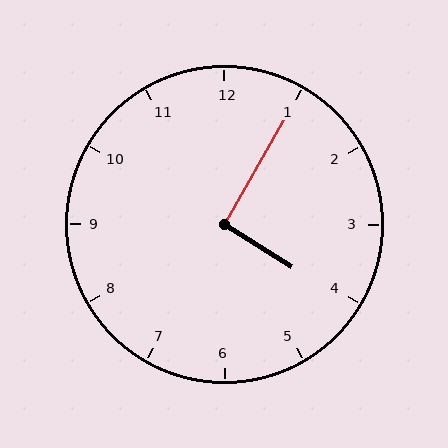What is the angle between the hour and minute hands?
Approximately 92 degrees.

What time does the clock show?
4:05.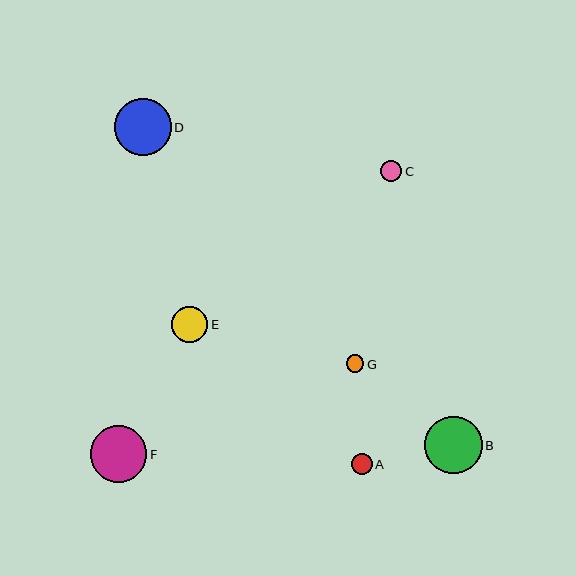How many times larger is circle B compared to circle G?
Circle B is approximately 3.2 times the size of circle G.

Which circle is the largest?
Circle B is the largest with a size of approximately 58 pixels.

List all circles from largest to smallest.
From largest to smallest: B, D, F, E, C, A, G.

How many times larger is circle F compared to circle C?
Circle F is approximately 2.6 times the size of circle C.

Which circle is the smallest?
Circle G is the smallest with a size of approximately 18 pixels.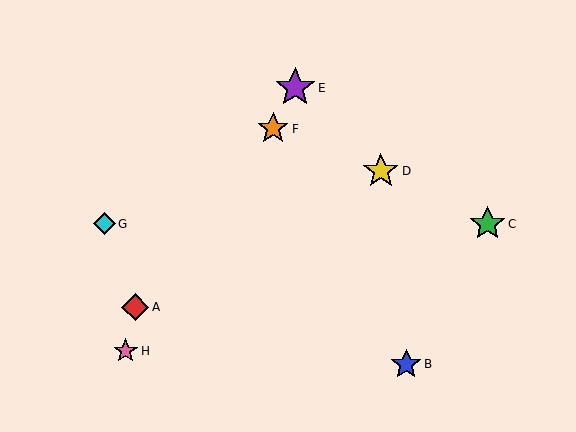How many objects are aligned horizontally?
2 objects (C, G) are aligned horizontally.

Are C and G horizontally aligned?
Yes, both are at y≈224.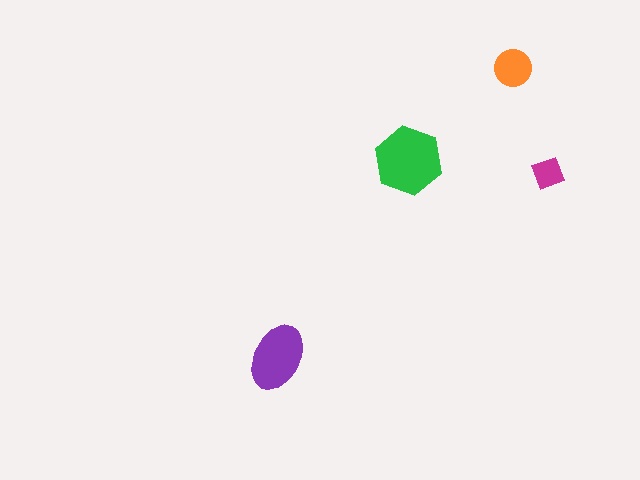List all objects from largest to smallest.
The green hexagon, the purple ellipse, the orange circle, the magenta diamond.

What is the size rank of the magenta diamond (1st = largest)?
4th.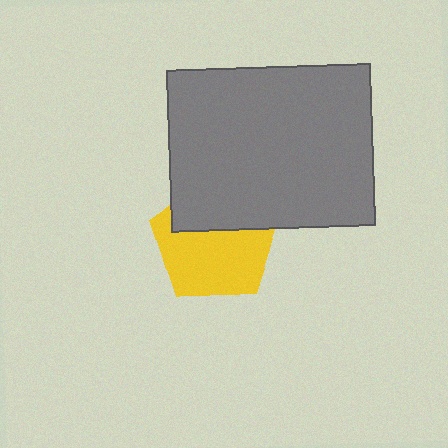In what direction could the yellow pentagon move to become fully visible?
The yellow pentagon could move down. That would shift it out from behind the gray rectangle entirely.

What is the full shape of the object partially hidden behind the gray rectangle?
The partially hidden object is a yellow pentagon.